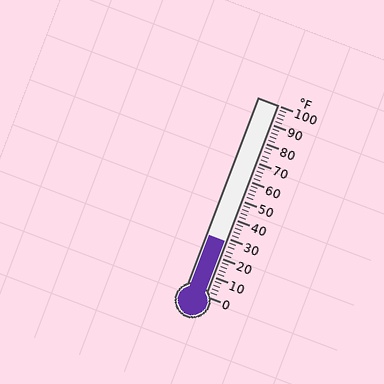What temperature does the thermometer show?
The thermometer shows approximately 28°F.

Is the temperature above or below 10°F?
The temperature is above 10°F.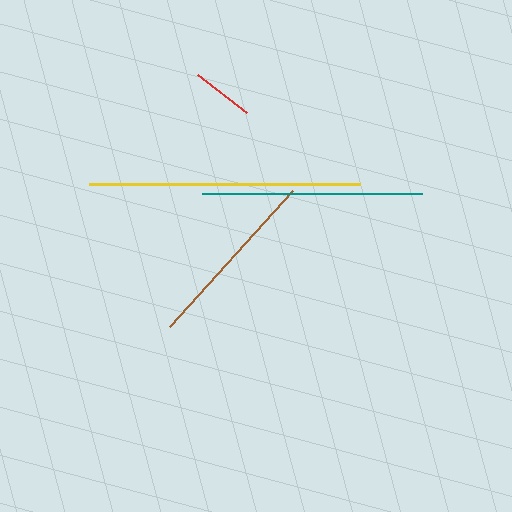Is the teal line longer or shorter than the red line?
The teal line is longer than the red line.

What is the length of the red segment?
The red segment is approximately 62 pixels long.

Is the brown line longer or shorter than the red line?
The brown line is longer than the red line.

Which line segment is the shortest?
The red line is the shortest at approximately 62 pixels.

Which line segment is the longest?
The yellow line is the longest at approximately 271 pixels.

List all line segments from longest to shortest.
From longest to shortest: yellow, teal, brown, red.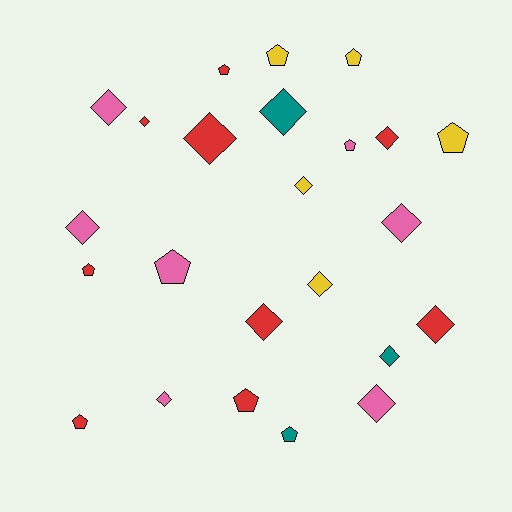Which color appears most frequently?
Red, with 9 objects.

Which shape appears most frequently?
Diamond, with 14 objects.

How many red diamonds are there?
There are 5 red diamonds.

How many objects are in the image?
There are 24 objects.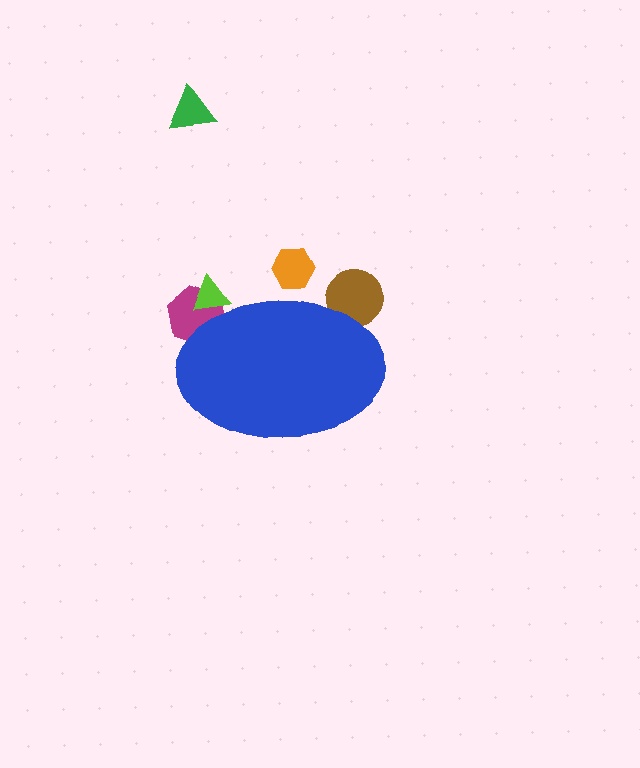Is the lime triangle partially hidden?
Yes, the lime triangle is partially hidden behind the blue ellipse.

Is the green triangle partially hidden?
No, the green triangle is fully visible.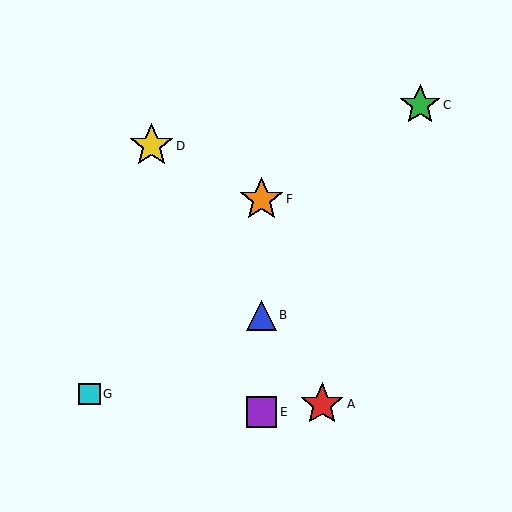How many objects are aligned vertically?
3 objects (B, E, F) are aligned vertically.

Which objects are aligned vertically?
Objects B, E, F are aligned vertically.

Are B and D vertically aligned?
No, B is at x≈261 and D is at x≈151.